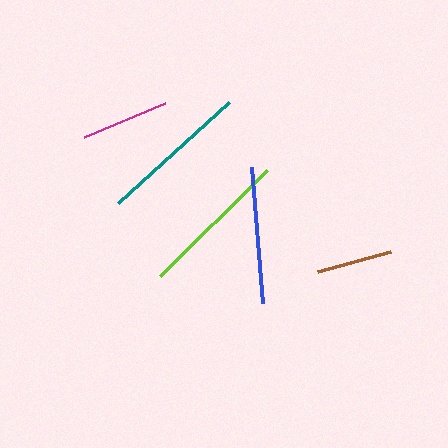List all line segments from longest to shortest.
From longest to shortest: lime, teal, blue, magenta, brown.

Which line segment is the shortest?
The brown line is the shortest at approximately 76 pixels.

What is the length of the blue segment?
The blue segment is approximately 137 pixels long.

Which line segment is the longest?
The lime line is the longest at approximately 151 pixels.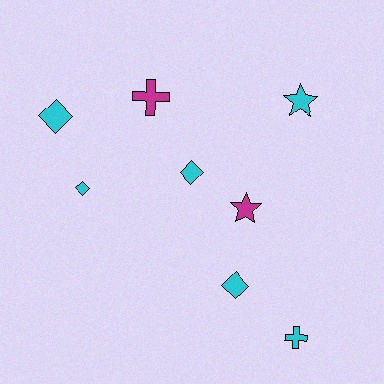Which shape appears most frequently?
Diamond, with 4 objects.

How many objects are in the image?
There are 8 objects.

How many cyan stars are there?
There is 1 cyan star.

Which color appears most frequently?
Cyan, with 6 objects.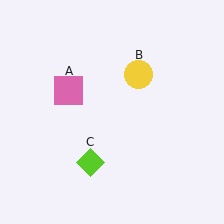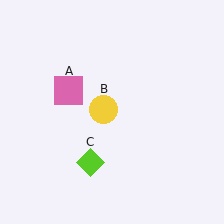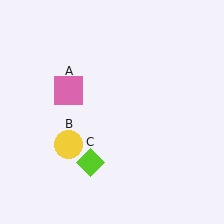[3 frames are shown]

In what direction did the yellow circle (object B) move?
The yellow circle (object B) moved down and to the left.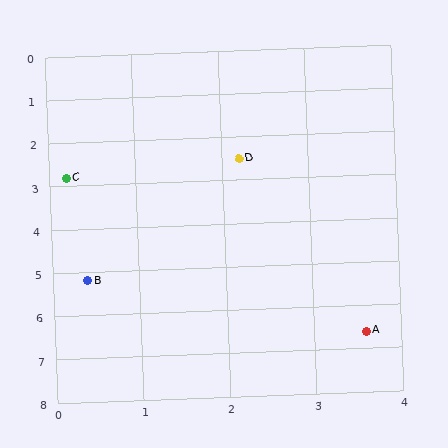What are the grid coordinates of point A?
Point A is at approximately (3.6, 6.6).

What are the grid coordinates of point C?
Point C is at approximately (0.2, 2.8).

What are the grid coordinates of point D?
Point D is at approximately (2.2, 2.5).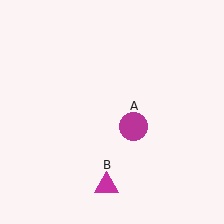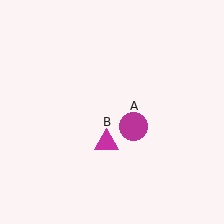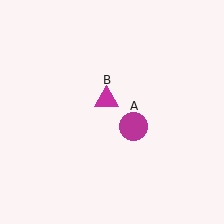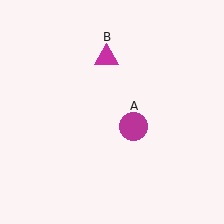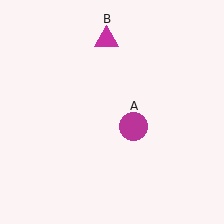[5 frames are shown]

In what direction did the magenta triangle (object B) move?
The magenta triangle (object B) moved up.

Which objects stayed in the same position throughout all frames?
Magenta circle (object A) remained stationary.